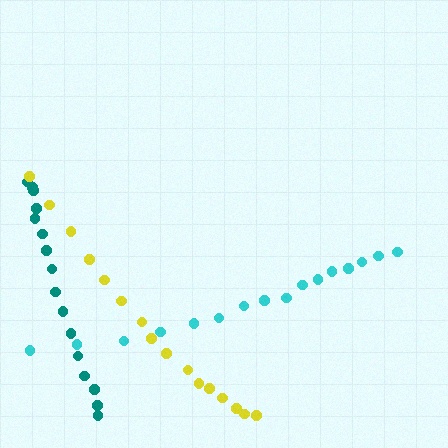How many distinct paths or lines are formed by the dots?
There are 3 distinct paths.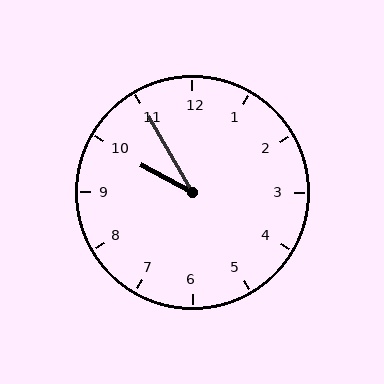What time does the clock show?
9:55.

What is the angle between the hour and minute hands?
Approximately 32 degrees.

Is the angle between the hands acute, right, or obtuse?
It is acute.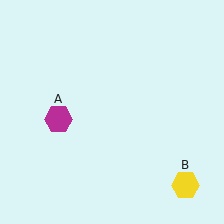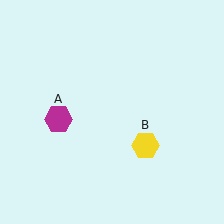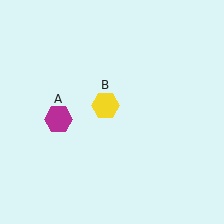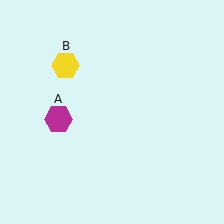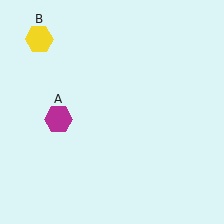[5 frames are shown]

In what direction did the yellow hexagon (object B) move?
The yellow hexagon (object B) moved up and to the left.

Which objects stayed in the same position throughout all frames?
Magenta hexagon (object A) remained stationary.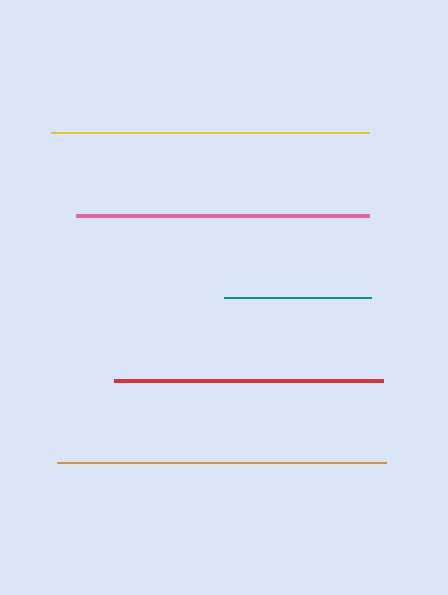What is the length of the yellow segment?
The yellow segment is approximately 318 pixels long.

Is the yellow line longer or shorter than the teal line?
The yellow line is longer than the teal line.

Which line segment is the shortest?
The teal line is the shortest at approximately 147 pixels.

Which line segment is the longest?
The orange line is the longest at approximately 329 pixels.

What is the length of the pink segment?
The pink segment is approximately 293 pixels long.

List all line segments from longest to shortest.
From longest to shortest: orange, yellow, pink, red, teal.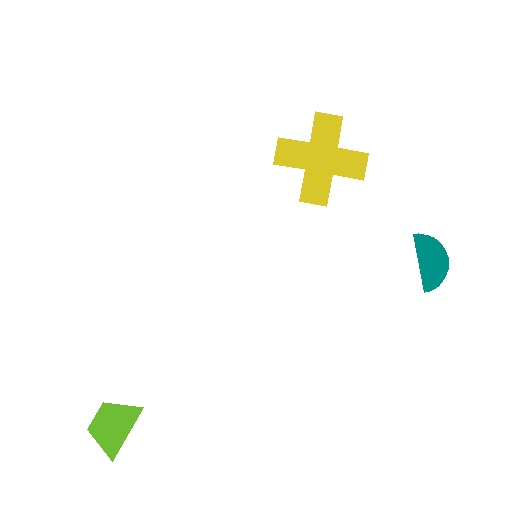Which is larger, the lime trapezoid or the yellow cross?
The yellow cross.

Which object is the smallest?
The teal semicircle.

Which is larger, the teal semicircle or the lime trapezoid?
The lime trapezoid.